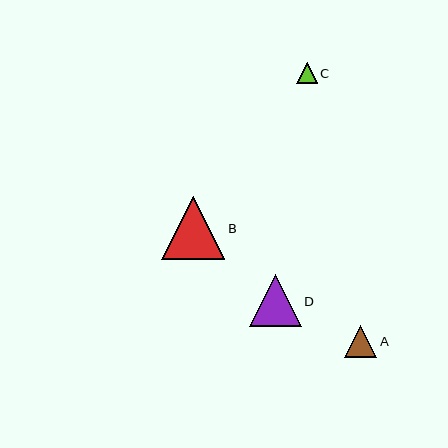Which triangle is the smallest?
Triangle C is the smallest with a size of approximately 20 pixels.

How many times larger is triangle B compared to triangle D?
Triangle B is approximately 1.2 times the size of triangle D.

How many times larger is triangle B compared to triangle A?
Triangle B is approximately 1.9 times the size of triangle A.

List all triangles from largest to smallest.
From largest to smallest: B, D, A, C.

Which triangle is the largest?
Triangle B is the largest with a size of approximately 63 pixels.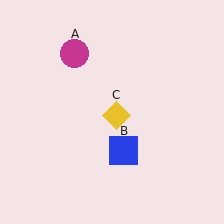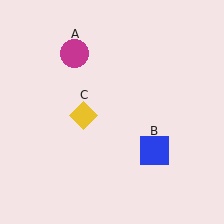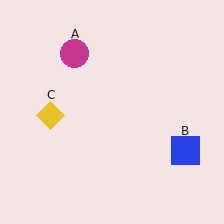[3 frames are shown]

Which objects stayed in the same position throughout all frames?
Magenta circle (object A) remained stationary.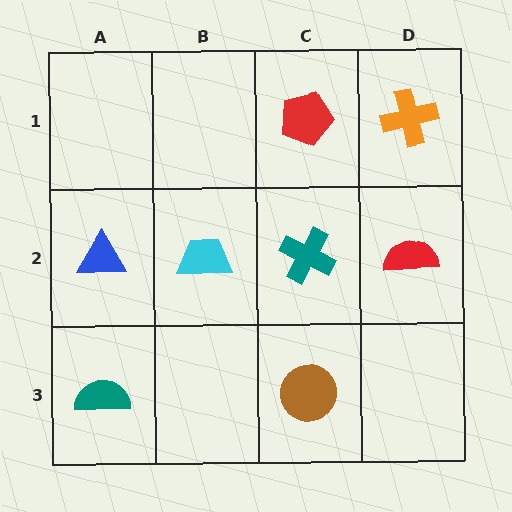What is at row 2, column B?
A cyan trapezoid.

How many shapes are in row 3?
2 shapes.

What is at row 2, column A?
A blue triangle.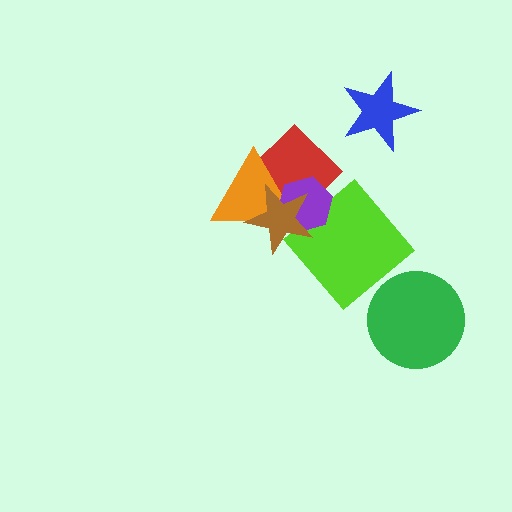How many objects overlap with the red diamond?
3 objects overlap with the red diamond.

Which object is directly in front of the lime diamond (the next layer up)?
The purple hexagon is directly in front of the lime diamond.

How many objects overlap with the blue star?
0 objects overlap with the blue star.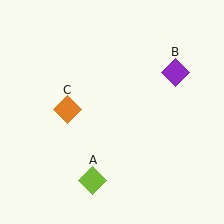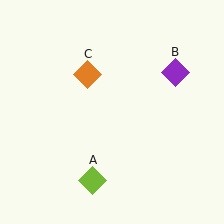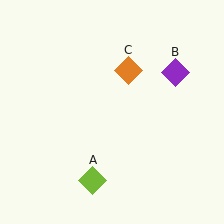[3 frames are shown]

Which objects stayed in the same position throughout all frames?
Lime diamond (object A) and purple diamond (object B) remained stationary.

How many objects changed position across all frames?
1 object changed position: orange diamond (object C).